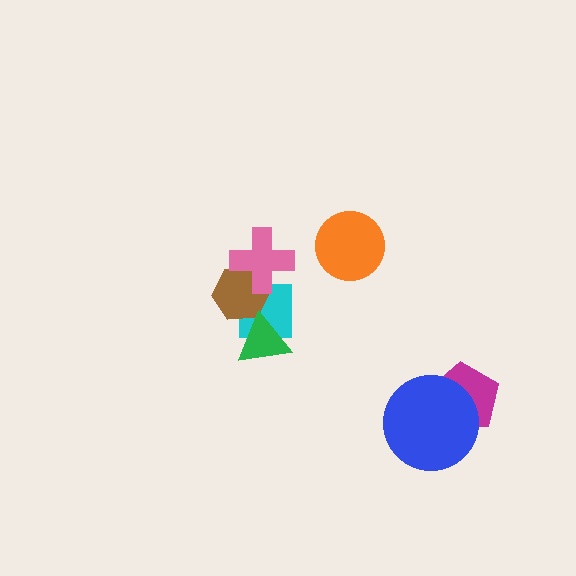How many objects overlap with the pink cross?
2 objects overlap with the pink cross.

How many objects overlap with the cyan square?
3 objects overlap with the cyan square.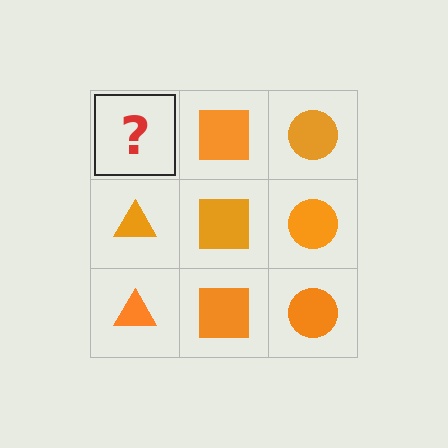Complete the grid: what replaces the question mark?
The question mark should be replaced with an orange triangle.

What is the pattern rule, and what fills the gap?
The rule is that each column has a consistent shape. The gap should be filled with an orange triangle.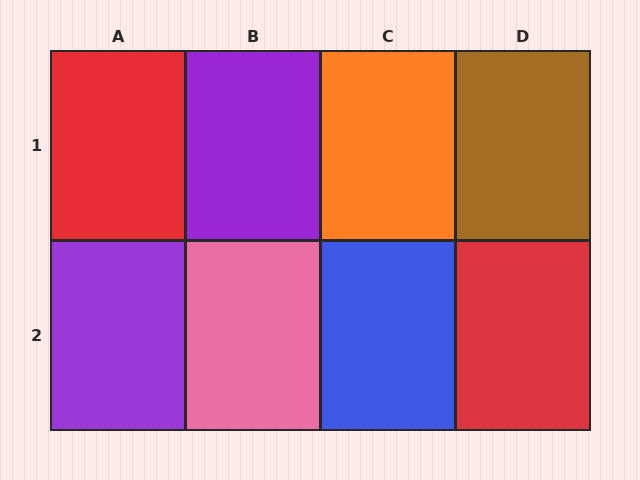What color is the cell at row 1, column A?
Red.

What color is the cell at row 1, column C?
Orange.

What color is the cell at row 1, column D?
Brown.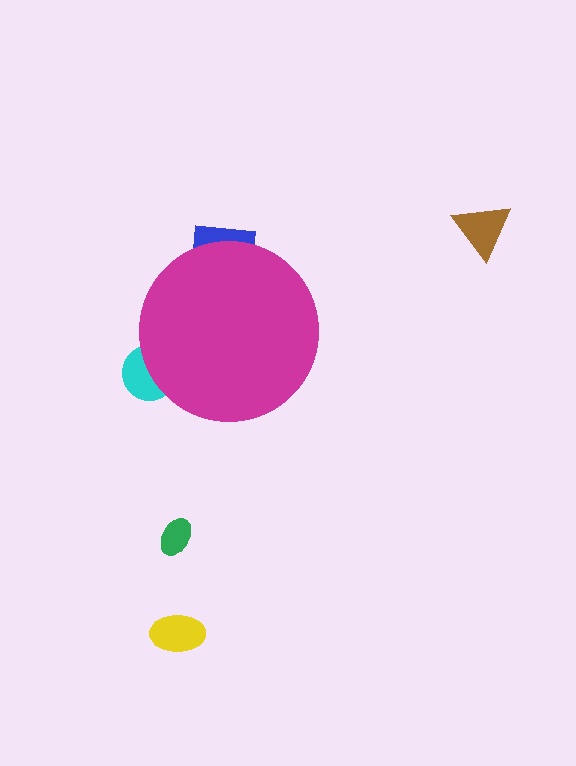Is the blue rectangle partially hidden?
Yes, the blue rectangle is partially hidden behind the magenta circle.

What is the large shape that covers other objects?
A magenta circle.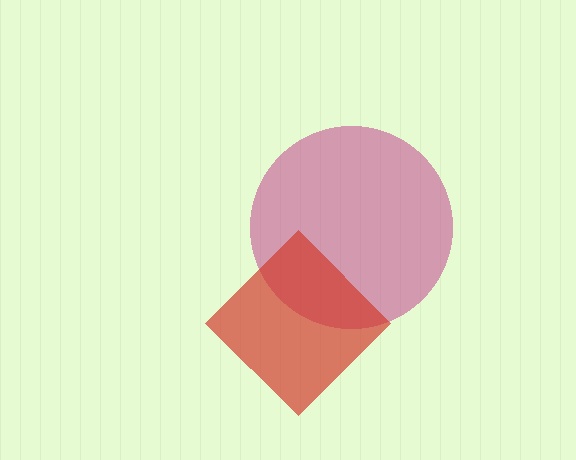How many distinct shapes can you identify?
There are 2 distinct shapes: a magenta circle, a red diamond.